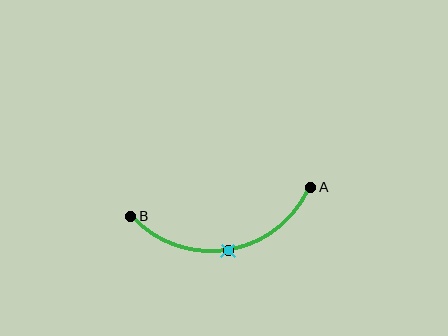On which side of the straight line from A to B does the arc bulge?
The arc bulges below the straight line connecting A and B.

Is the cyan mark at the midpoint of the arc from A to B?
Yes. The cyan mark lies on the arc at equal arc-length from both A and B — it is the arc midpoint.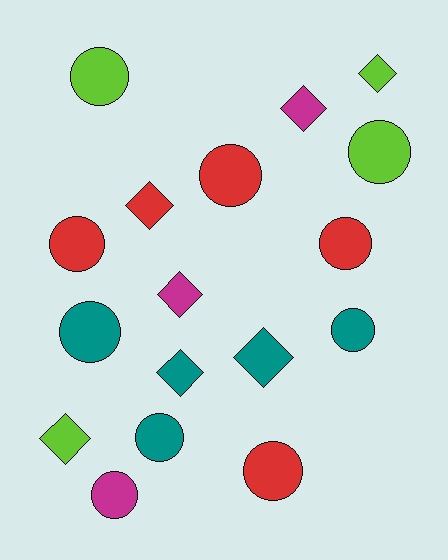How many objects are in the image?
There are 17 objects.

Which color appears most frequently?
Red, with 5 objects.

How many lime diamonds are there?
There are 2 lime diamonds.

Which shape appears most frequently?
Circle, with 10 objects.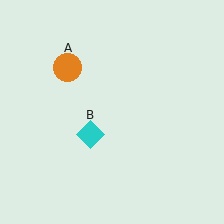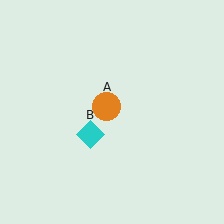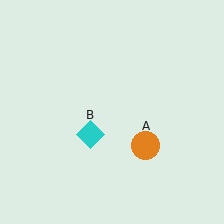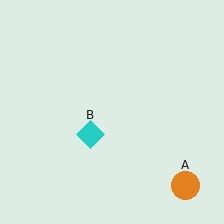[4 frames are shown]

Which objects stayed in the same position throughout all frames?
Cyan diamond (object B) remained stationary.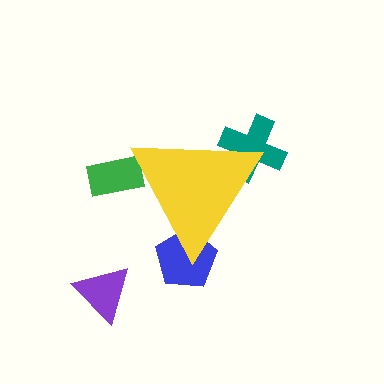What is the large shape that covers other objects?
A yellow triangle.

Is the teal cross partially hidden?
Yes, the teal cross is partially hidden behind the yellow triangle.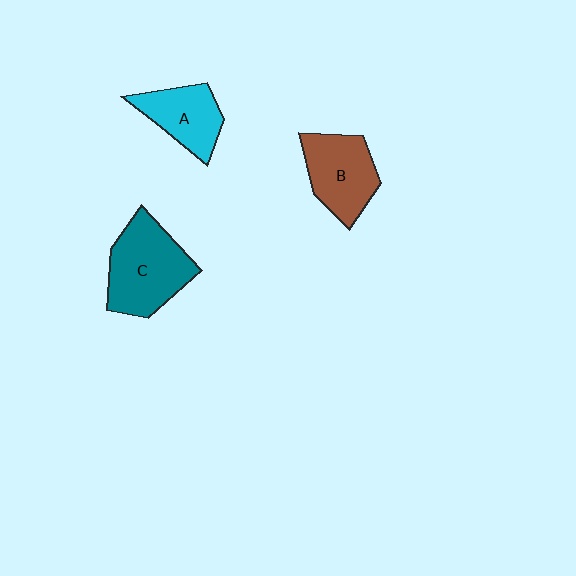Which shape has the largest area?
Shape C (teal).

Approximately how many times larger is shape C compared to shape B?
Approximately 1.3 times.